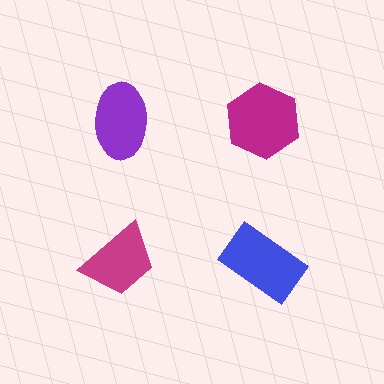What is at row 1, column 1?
A purple ellipse.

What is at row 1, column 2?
A magenta hexagon.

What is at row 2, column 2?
A blue rectangle.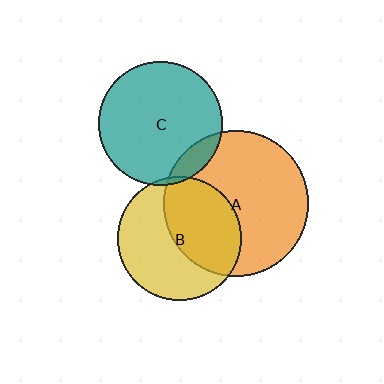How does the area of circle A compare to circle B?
Approximately 1.4 times.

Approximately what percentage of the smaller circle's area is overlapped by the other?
Approximately 45%.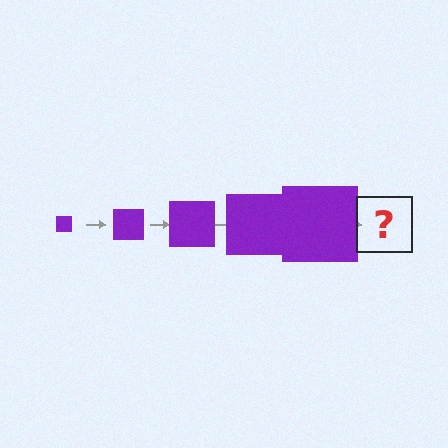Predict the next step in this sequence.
The next step is a purple square, larger than the previous one.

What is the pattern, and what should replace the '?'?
The pattern is that the square gets progressively larger each step. The '?' should be a purple square, larger than the previous one.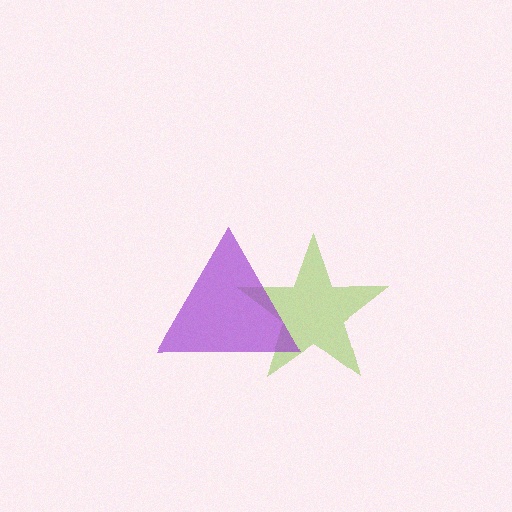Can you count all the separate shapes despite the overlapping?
Yes, there are 2 separate shapes.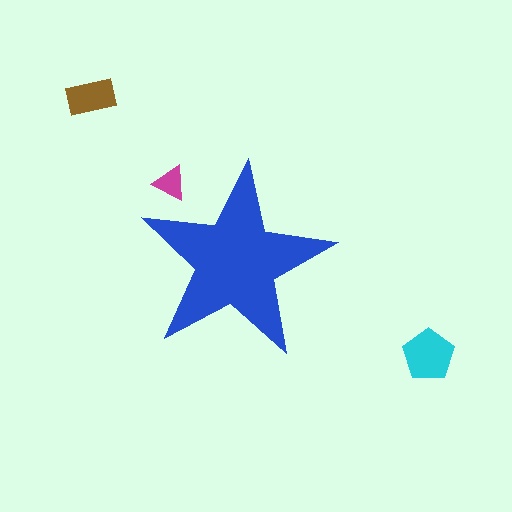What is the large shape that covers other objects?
A blue star.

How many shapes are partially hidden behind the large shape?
1 shape is partially hidden.